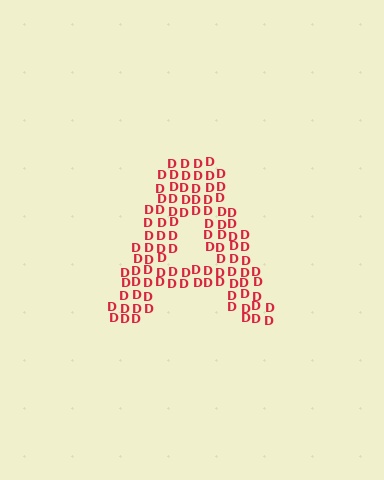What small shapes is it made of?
It is made of small letter D's.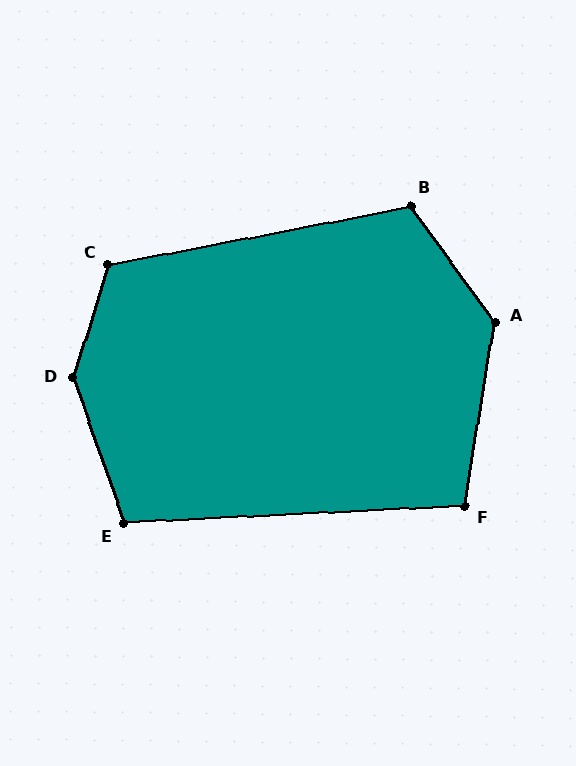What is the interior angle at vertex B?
Approximately 115 degrees (obtuse).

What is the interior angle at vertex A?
Approximately 135 degrees (obtuse).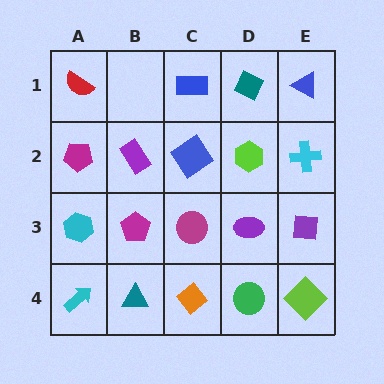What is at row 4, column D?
A green circle.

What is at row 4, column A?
A cyan arrow.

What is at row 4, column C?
An orange diamond.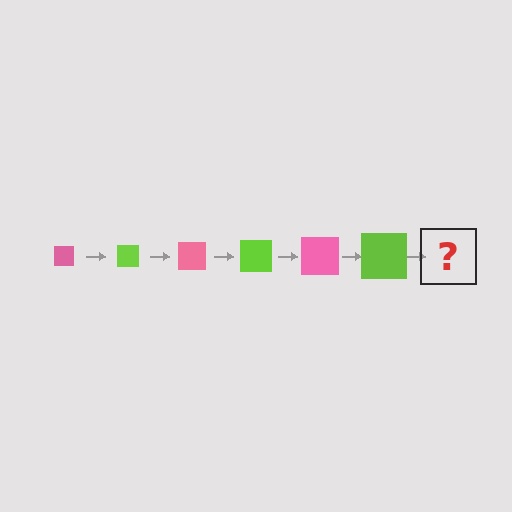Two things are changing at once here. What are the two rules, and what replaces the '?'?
The two rules are that the square grows larger each step and the color cycles through pink and lime. The '?' should be a pink square, larger than the previous one.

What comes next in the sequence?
The next element should be a pink square, larger than the previous one.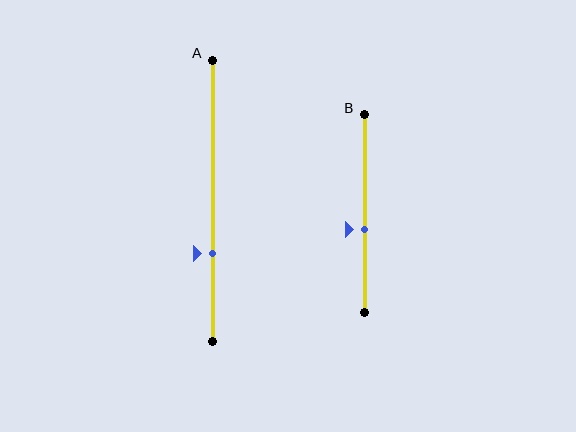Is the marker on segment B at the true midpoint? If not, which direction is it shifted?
No, the marker on segment B is shifted downward by about 8% of the segment length.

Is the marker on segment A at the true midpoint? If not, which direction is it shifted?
No, the marker on segment A is shifted downward by about 19% of the segment length.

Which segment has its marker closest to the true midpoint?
Segment B has its marker closest to the true midpoint.